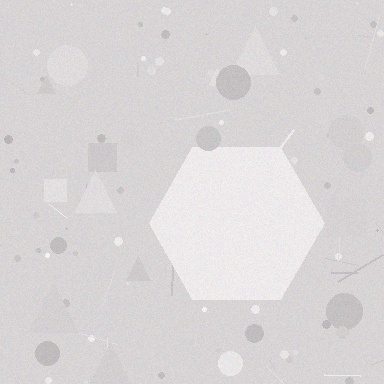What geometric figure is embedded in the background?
A hexagon is embedded in the background.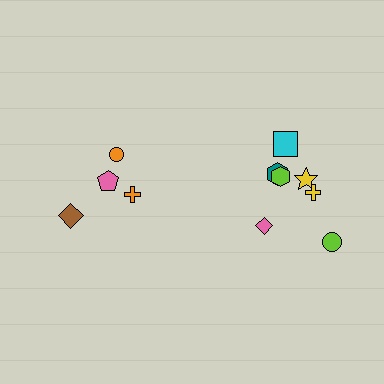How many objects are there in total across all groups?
There are 11 objects.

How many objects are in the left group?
There are 4 objects.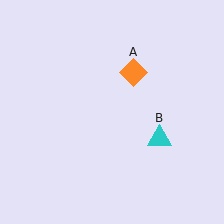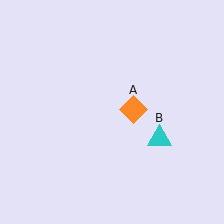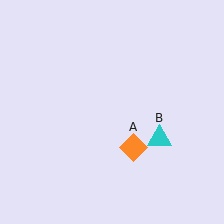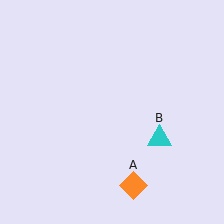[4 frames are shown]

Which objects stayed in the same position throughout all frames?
Cyan triangle (object B) remained stationary.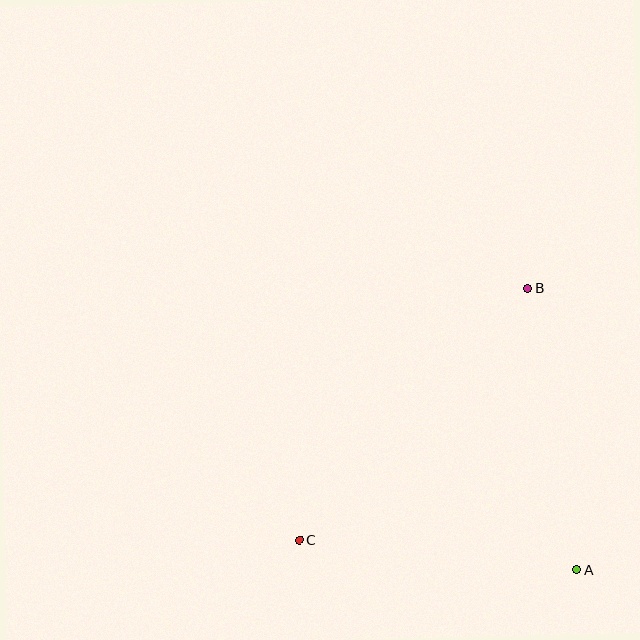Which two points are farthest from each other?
Points B and C are farthest from each other.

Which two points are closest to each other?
Points A and C are closest to each other.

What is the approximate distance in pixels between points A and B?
The distance between A and B is approximately 286 pixels.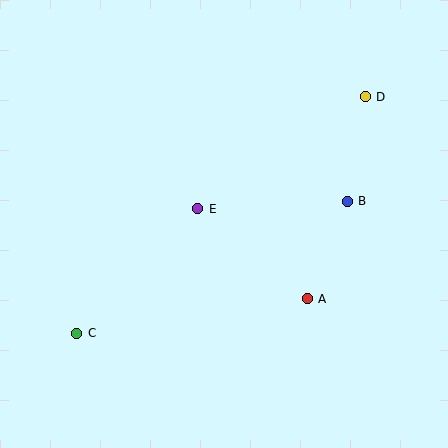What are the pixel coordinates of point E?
Point E is at (198, 209).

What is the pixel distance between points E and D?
The distance between E and D is 202 pixels.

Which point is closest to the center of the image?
Point E at (198, 209) is closest to the center.